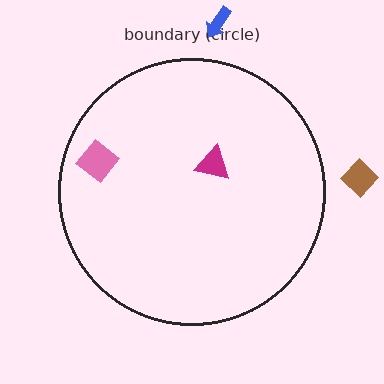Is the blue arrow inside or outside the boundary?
Outside.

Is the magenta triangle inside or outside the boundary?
Inside.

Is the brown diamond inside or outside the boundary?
Outside.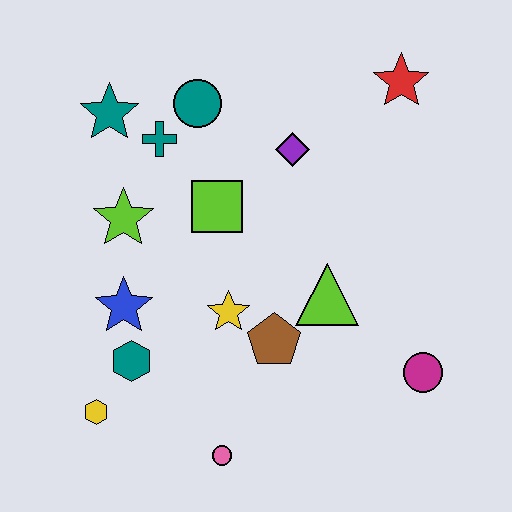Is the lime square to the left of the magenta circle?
Yes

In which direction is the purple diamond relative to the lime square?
The purple diamond is to the right of the lime square.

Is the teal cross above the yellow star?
Yes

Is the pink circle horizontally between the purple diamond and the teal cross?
Yes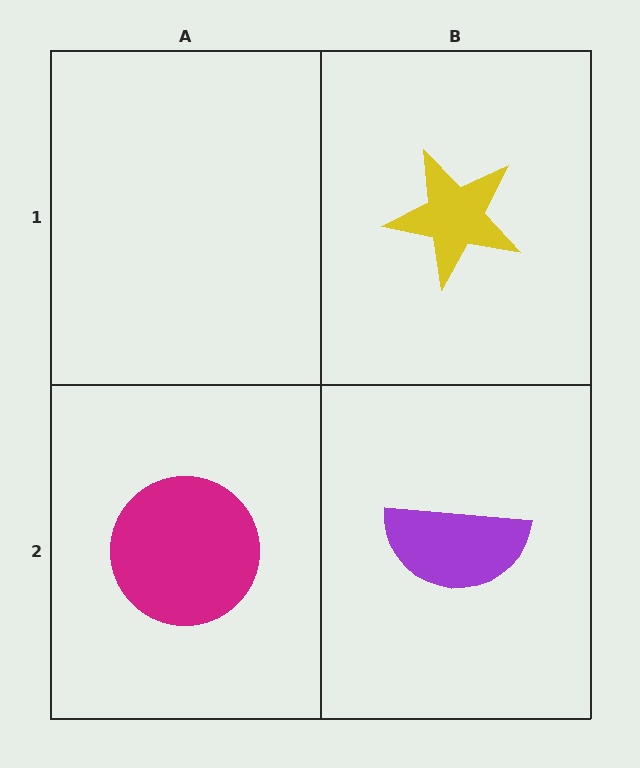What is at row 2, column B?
A purple semicircle.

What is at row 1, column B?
A yellow star.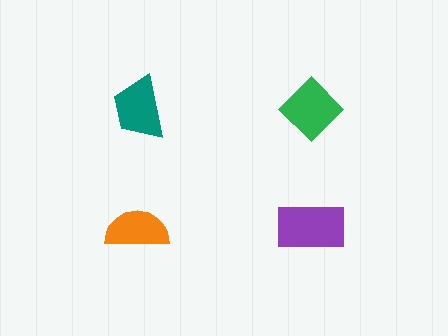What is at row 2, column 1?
An orange semicircle.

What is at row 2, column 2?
A purple rectangle.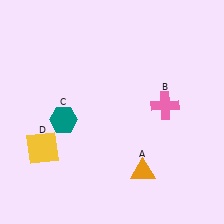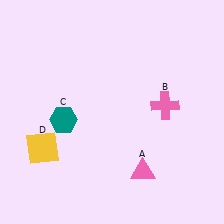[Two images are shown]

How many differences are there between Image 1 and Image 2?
There is 1 difference between the two images.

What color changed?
The triangle (A) changed from orange in Image 1 to pink in Image 2.